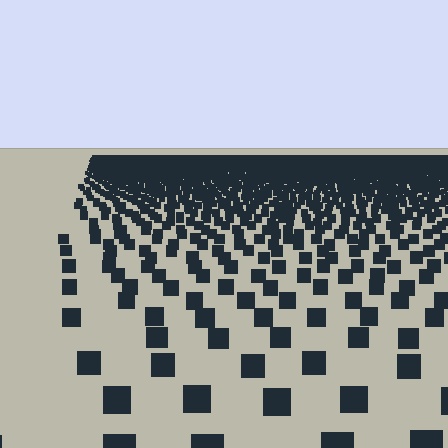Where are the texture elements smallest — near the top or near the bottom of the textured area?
Near the top.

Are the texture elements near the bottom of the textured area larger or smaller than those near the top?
Larger. Near the bottom, elements are closer to the viewer and appear at a bigger on-screen size.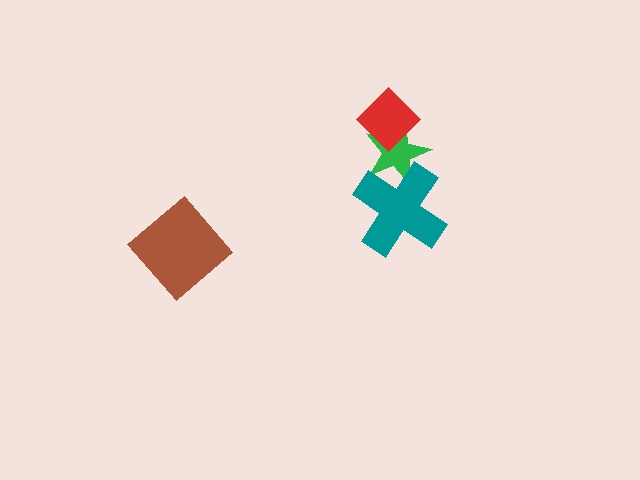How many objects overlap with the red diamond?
1 object overlaps with the red diamond.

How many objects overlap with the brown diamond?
0 objects overlap with the brown diamond.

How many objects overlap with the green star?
2 objects overlap with the green star.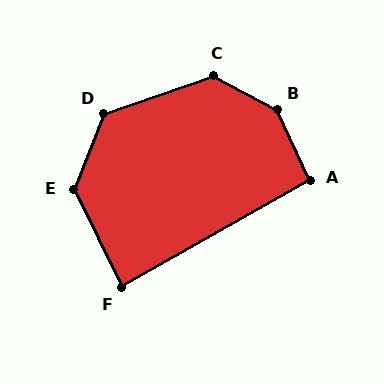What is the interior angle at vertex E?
Approximately 132 degrees (obtuse).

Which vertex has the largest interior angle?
B, at approximately 143 degrees.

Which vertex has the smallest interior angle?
F, at approximately 87 degrees.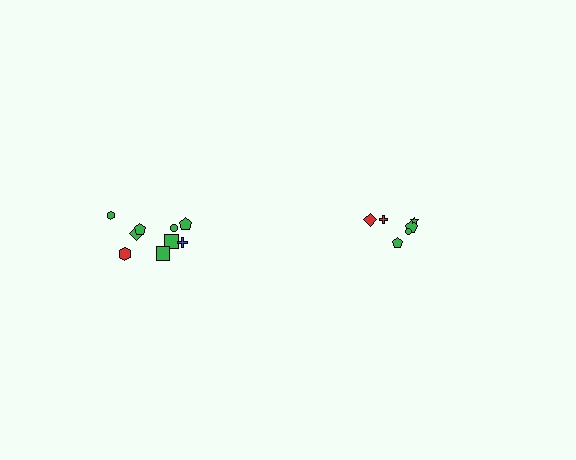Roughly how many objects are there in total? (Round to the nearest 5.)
Roughly 15 objects in total.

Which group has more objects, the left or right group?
The left group.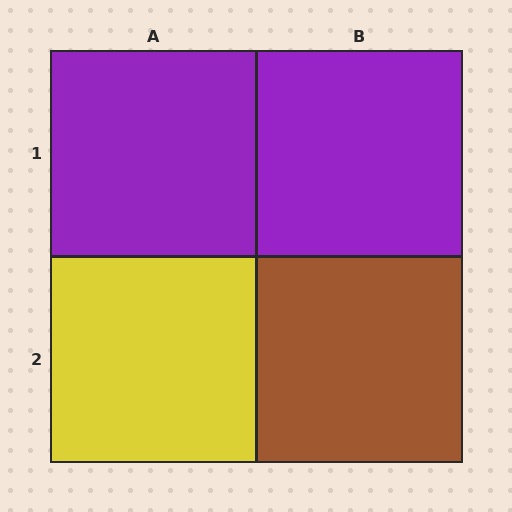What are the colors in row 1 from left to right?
Purple, purple.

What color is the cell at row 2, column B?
Brown.